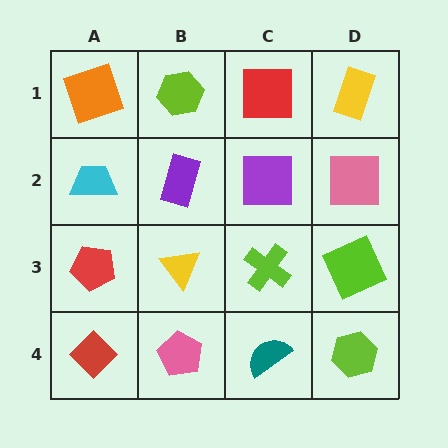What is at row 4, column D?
A lime hexagon.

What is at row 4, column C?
A teal semicircle.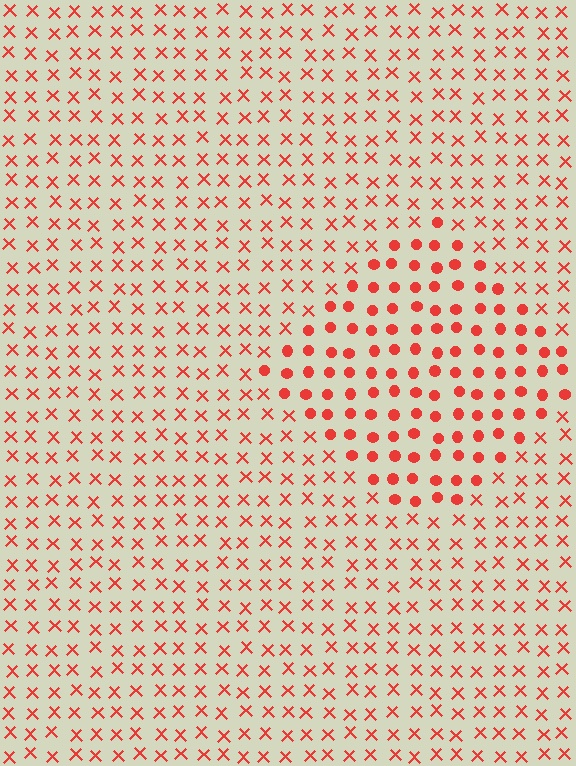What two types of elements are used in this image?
The image uses circles inside the diamond region and X marks outside it.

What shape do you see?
I see a diamond.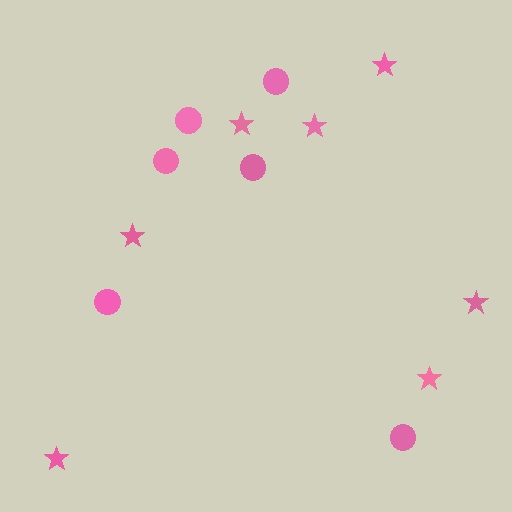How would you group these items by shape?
There are 2 groups: one group of stars (7) and one group of circles (6).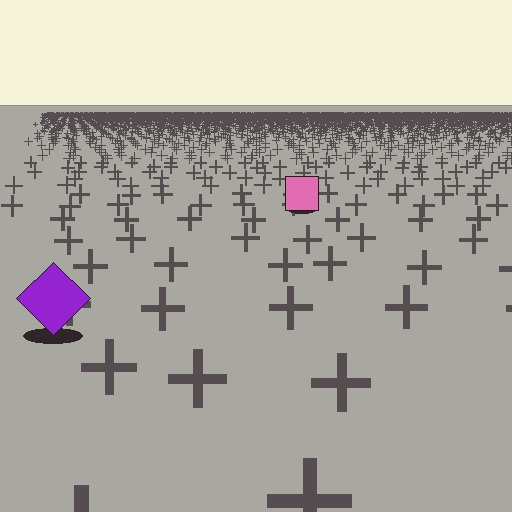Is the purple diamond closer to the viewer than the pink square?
Yes. The purple diamond is closer — you can tell from the texture gradient: the ground texture is coarser near it.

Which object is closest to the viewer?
The purple diamond is closest. The texture marks near it are larger and more spread out.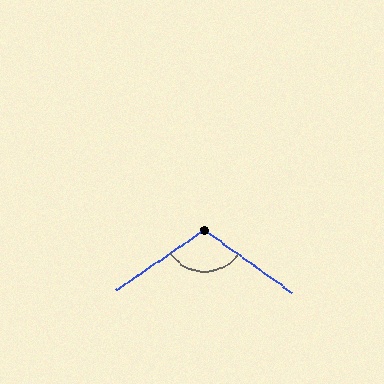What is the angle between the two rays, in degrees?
Approximately 110 degrees.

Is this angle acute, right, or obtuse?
It is obtuse.